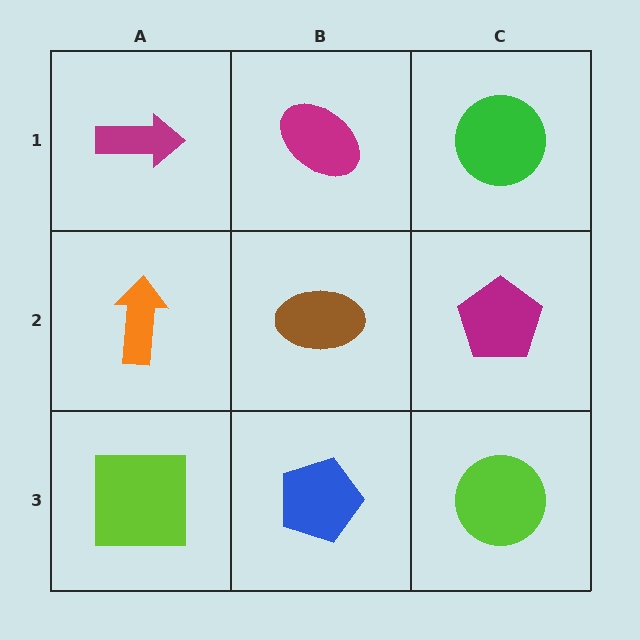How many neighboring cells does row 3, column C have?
2.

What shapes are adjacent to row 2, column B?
A magenta ellipse (row 1, column B), a blue pentagon (row 3, column B), an orange arrow (row 2, column A), a magenta pentagon (row 2, column C).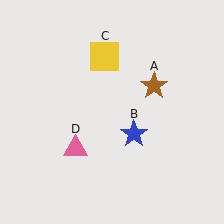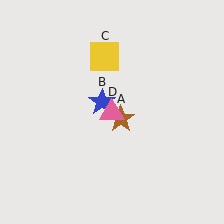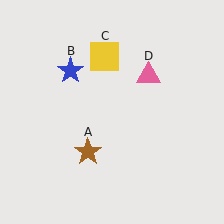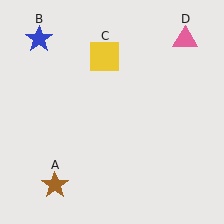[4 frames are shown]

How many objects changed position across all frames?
3 objects changed position: brown star (object A), blue star (object B), pink triangle (object D).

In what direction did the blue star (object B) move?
The blue star (object B) moved up and to the left.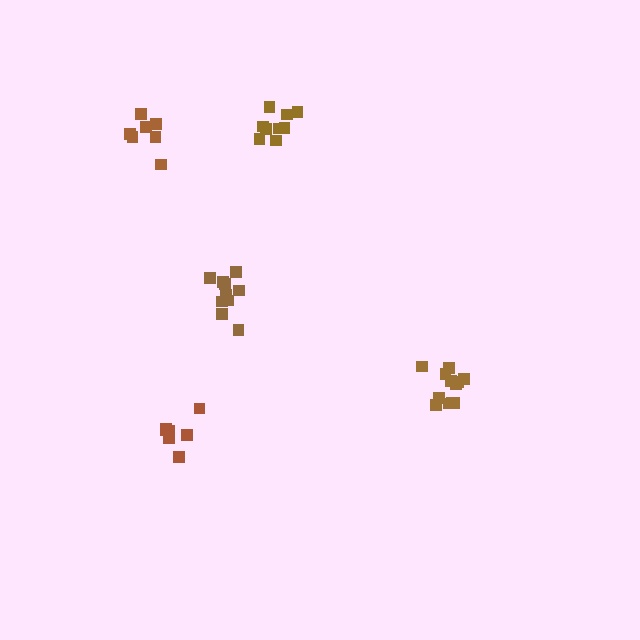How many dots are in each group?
Group 1: 12 dots, Group 2: 10 dots, Group 3: 9 dots, Group 4: 7 dots, Group 5: 7 dots (45 total).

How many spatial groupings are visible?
There are 5 spatial groupings.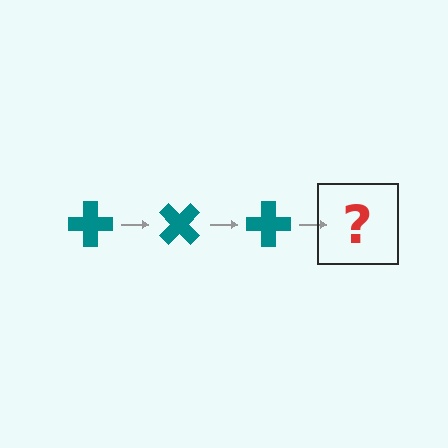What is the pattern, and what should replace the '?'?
The pattern is that the cross rotates 45 degrees each step. The '?' should be a teal cross rotated 135 degrees.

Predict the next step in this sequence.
The next step is a teal cross rotated 135 degrees.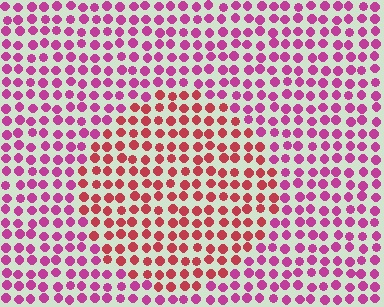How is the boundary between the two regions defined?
The boundary is defined purely by a slight shift in hue (about 36 degrees). Spacing, size, and orientation are identical on both sides.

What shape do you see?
I see a circle.